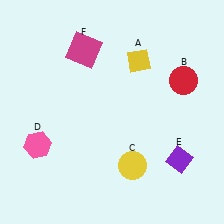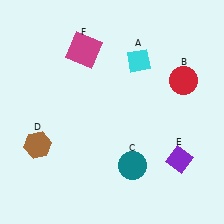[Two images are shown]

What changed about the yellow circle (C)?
In Image 1, C is yellow. In Image 2, it changed to teal.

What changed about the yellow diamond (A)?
In Image 1, A is yellow. In Image 2, it changed to cyan.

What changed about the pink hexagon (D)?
In Image 1, D is pink. In Image 2, it changed to brown.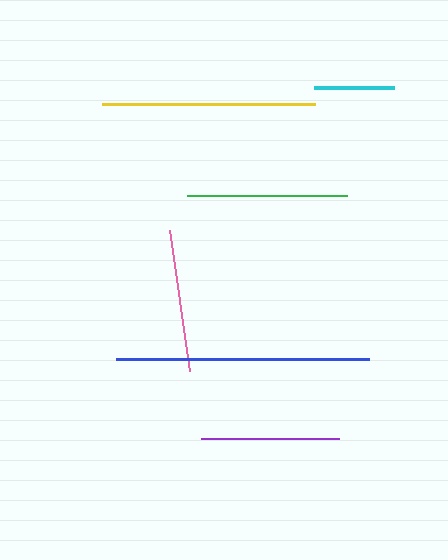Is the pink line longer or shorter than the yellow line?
The yellow line is longer than the pink line.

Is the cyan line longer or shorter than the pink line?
The pink line is longer than the cyan line.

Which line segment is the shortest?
The cyan line is the shortest at approximately 79 pixels.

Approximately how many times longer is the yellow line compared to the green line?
The yellow line is approximately 1.3 times the length of the green line.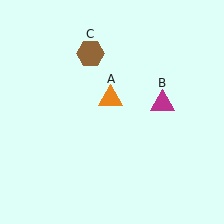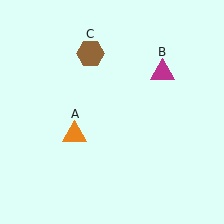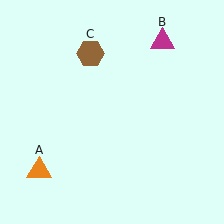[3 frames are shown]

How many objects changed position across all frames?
2 objects changed position: orange triangle (object A), magenta triangle (object B).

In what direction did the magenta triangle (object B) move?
The magenta triangle (object B) moved up.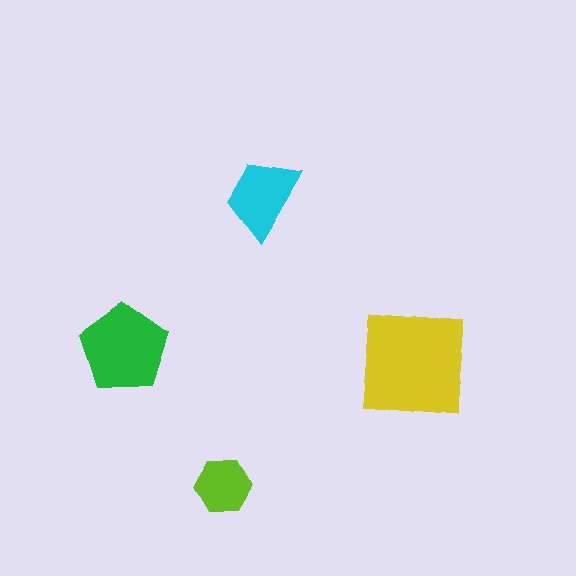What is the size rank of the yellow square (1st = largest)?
1st.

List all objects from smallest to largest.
The lime hexagon, the cyan trapezoid, the green pentagon, the yellow square.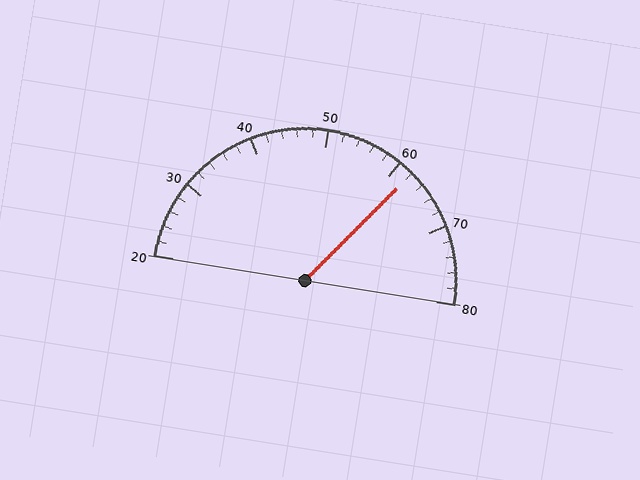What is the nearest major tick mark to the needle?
The nearest major tick mark is 60.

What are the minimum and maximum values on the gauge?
The gauge ranges from 20 to 80.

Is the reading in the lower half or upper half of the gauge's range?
The reading is in the upper half of the range (20 to 80).